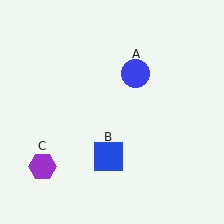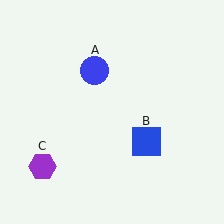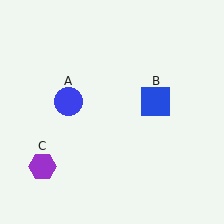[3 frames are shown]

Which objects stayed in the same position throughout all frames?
Purple hexagon (object C) remained stationary.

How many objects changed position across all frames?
2 objects changed position: blue circle (object A), blue square (object B).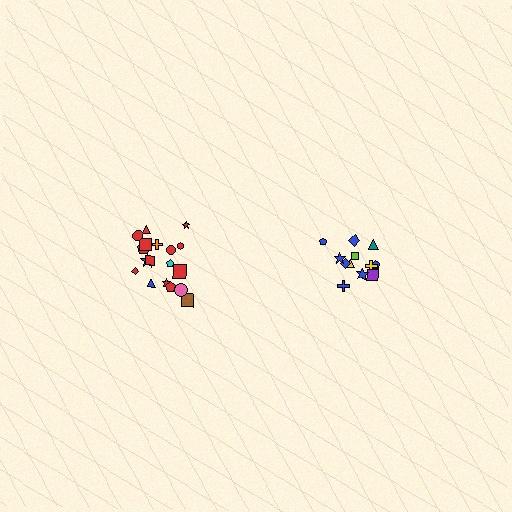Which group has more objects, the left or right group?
The left group.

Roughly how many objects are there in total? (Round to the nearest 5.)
Roughly 30 objects in total.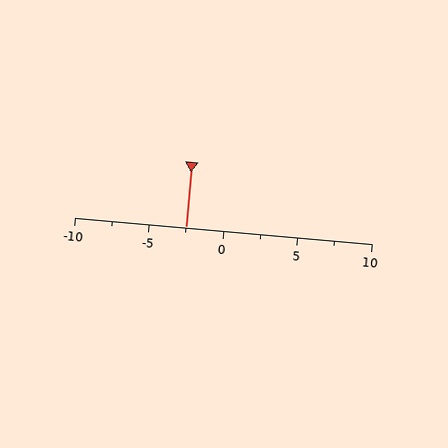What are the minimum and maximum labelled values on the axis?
The axis runs from -10 to 10.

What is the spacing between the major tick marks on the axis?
The major ticks are spaced 5 apart.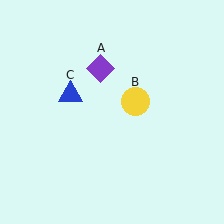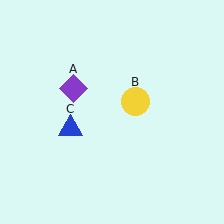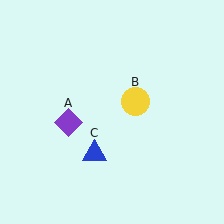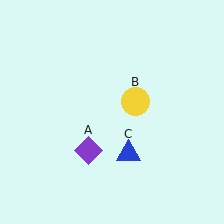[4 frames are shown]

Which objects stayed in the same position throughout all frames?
Yellow circle (object B) remained stationary.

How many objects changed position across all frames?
2 objects changed position: purple diamond (object A), blue triangle (object C).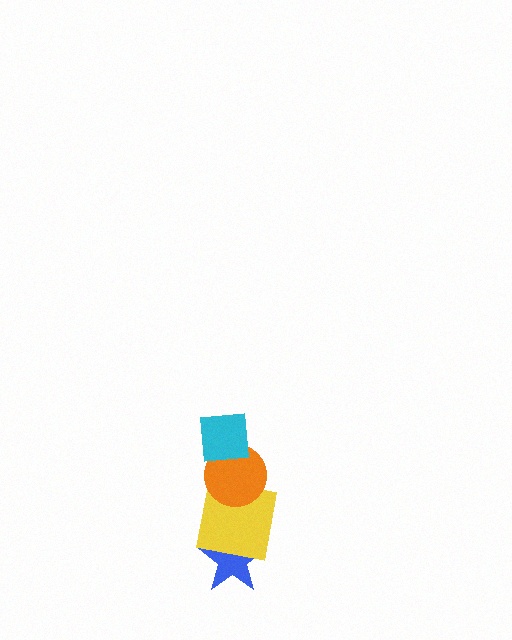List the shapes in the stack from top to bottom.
From top to bottom: the cyan square, the orange circle, the yellow square, the blue star.